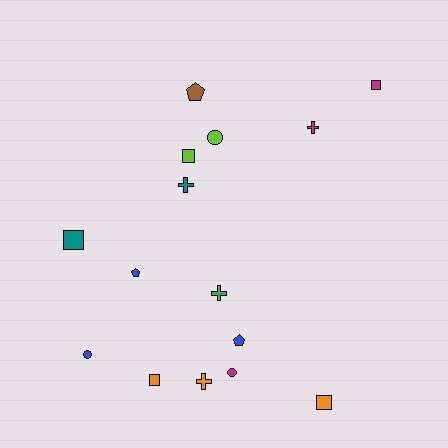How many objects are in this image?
There are 15 objects.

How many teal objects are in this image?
There are 2 teal objects.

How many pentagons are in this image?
There are 3 pentagons.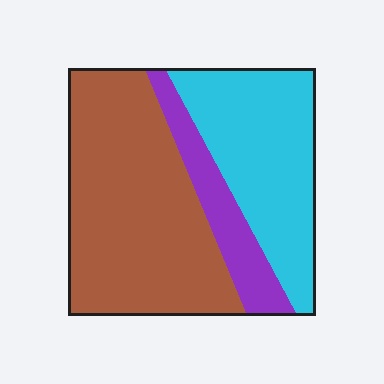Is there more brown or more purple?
Brown.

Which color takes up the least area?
Purple, at roughly 15%.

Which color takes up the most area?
Brown, at roughly 50%.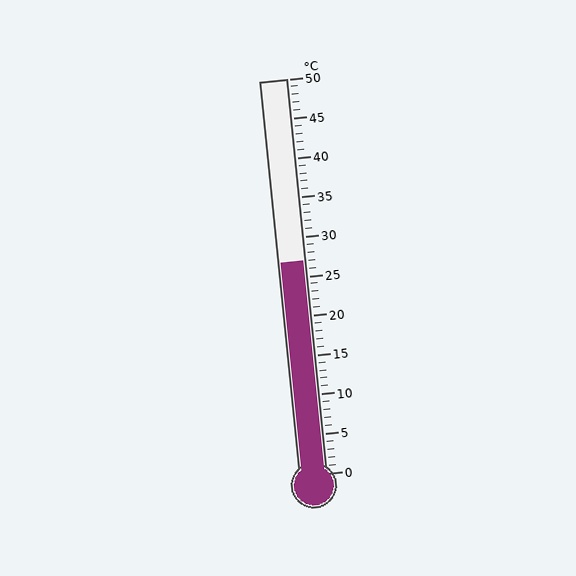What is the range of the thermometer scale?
The thermometer scale ranges from 0°C to 50°C.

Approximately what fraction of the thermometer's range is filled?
The thermometer is filled to approximately 55% of its range.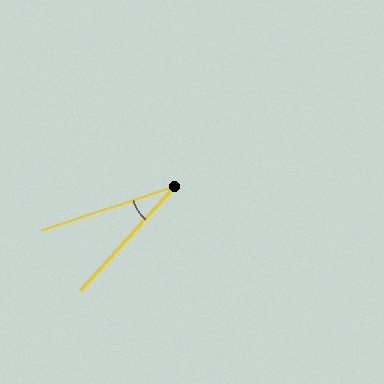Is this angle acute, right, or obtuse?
It is acute.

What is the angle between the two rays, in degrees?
Approximately 29 degrees.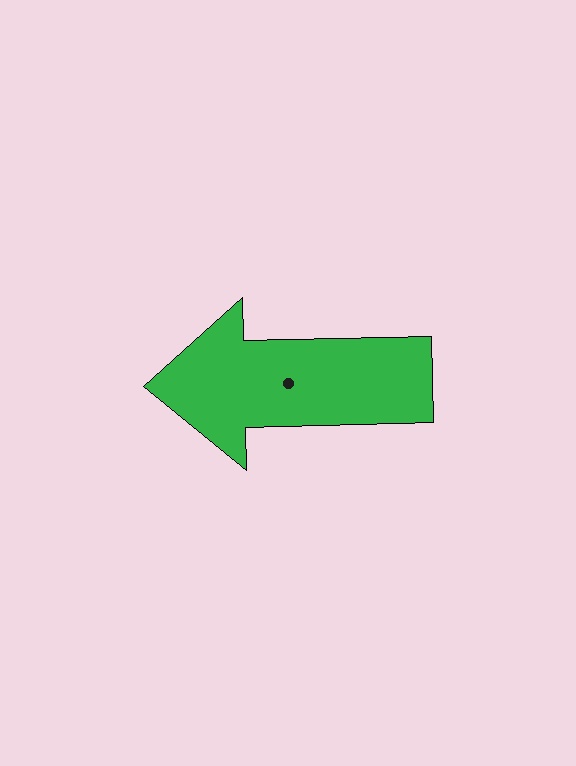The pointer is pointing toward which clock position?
Roughly 9 o'clock.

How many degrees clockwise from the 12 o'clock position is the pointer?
Approximately 269 degrees.